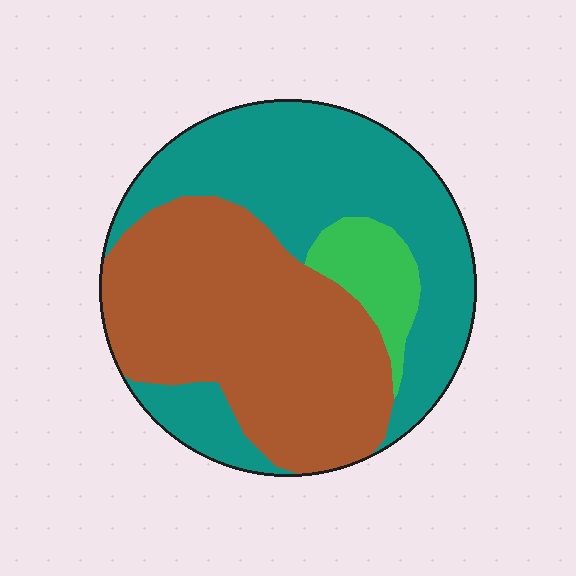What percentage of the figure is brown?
Brown covers 47% of the figure.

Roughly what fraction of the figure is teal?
Teal covers about 45% of the figure.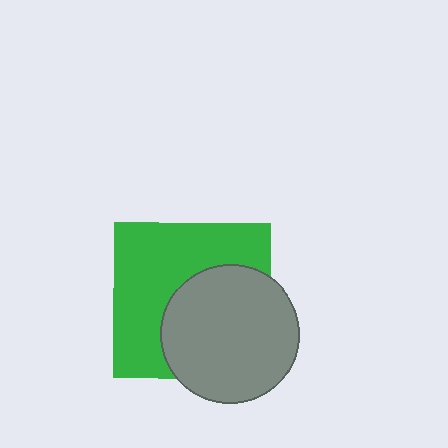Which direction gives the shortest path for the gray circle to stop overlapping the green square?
Moving toward the lower-right gives the shortest separation.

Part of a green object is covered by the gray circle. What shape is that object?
It is a square.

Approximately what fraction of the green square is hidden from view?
Roughly 46% of the green square is hidden behind the gray circle.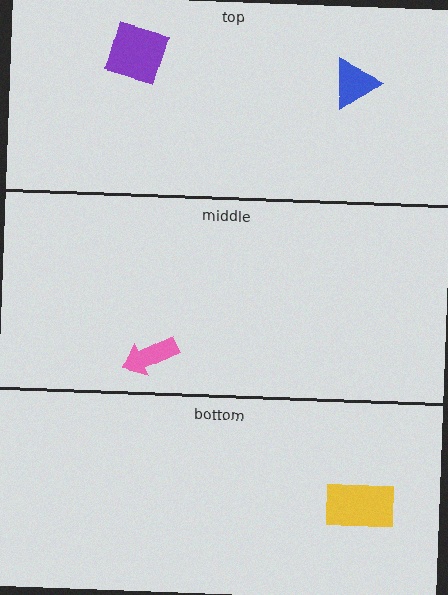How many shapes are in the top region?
2.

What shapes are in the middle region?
The pink arrow.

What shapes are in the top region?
The blue triangle, the purple square.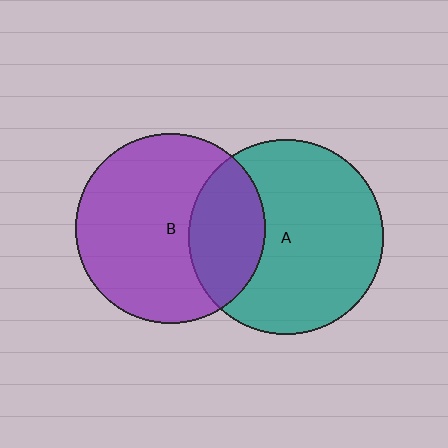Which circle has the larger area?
Circle A (teal).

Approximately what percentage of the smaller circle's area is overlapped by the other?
Approximately 30%.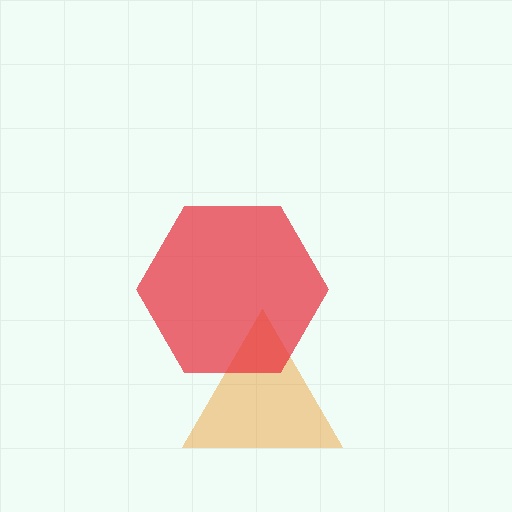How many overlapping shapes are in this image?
There are 2 overlapping shapes in the image.